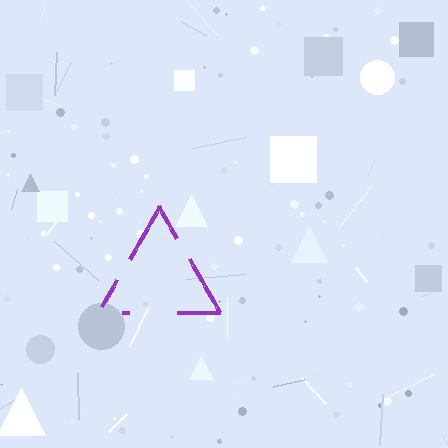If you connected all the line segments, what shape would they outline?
They would outline a triangle.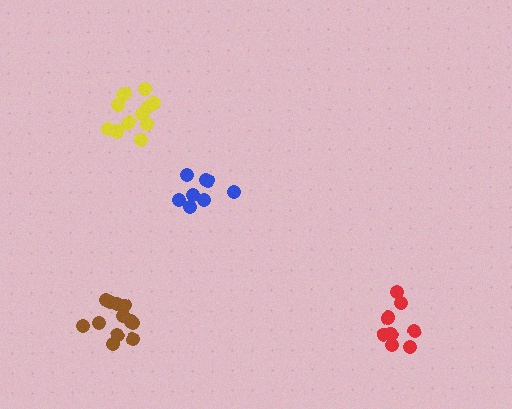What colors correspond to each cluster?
The clusters are colored: yellow, red, blue, brown.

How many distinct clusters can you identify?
There are 4 distinct clusters.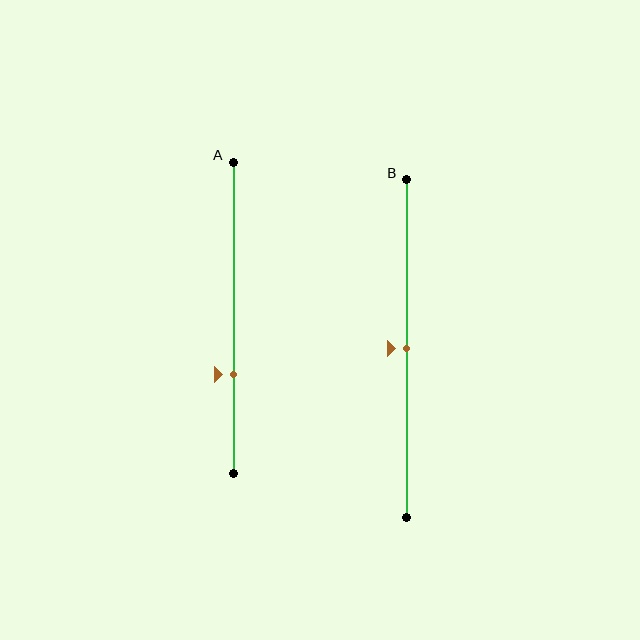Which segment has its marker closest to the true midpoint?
Segment B has its marker closest to the true midpoint.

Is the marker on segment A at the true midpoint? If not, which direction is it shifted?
No, the marker on segment A is shifted downward by about 18% of the segment length.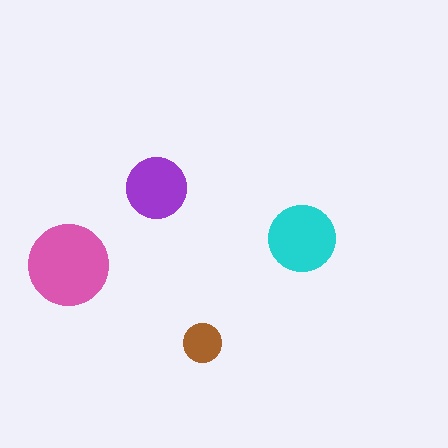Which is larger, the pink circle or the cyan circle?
The pink one.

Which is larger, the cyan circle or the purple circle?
The cyan one.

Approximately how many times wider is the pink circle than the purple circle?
About 1.5 times wider.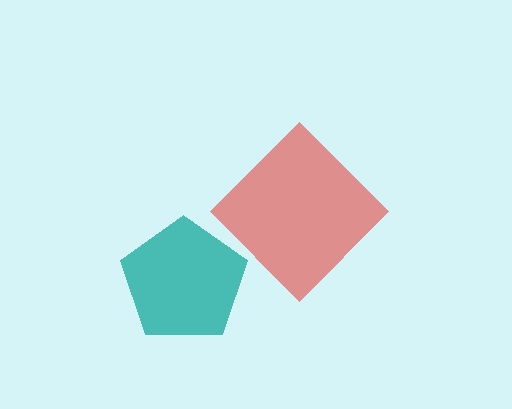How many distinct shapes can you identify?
There are 2 distinct shapes: a teal pentagon, a red diamond.